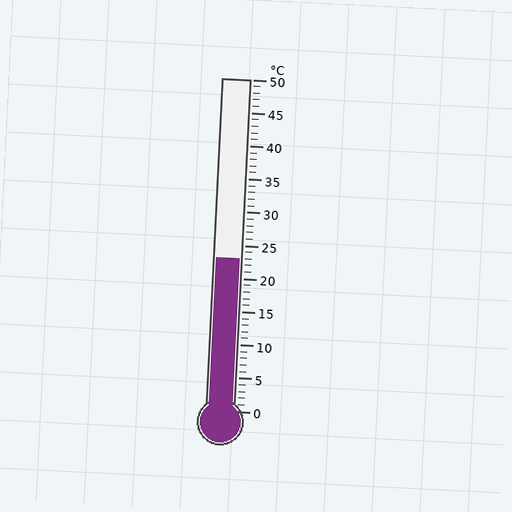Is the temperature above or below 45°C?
The temperature is below 45°C.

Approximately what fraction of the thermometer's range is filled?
The thermometer is filled to approximately 45% of its range.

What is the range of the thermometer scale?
The thermometer scale ranges from 0°C to 50°C.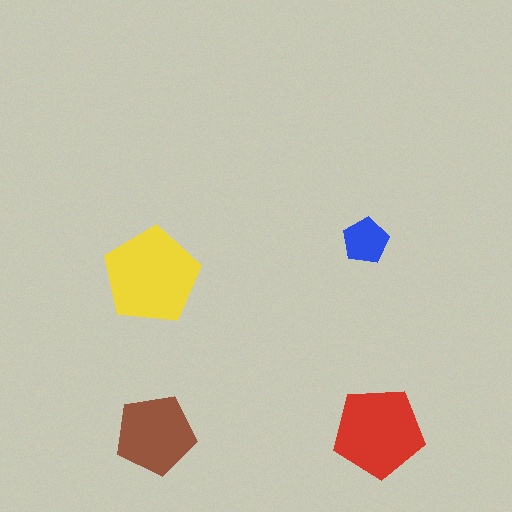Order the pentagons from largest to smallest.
the yellow one, the red one, the brown one, the blue one.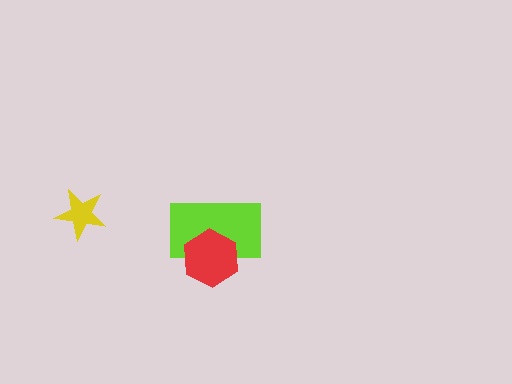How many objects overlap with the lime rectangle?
1 object overlaps with the lime rectangle.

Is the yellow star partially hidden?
No, no other shape covers it.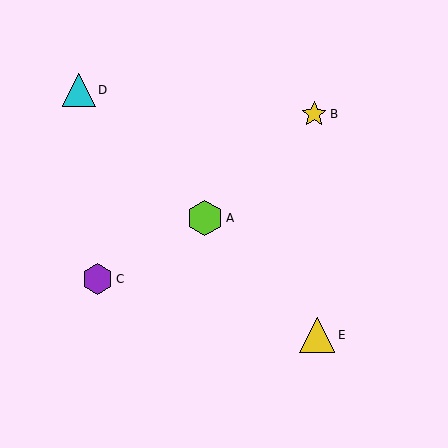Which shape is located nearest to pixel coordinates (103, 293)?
The purple hexagon (labeled C) at (97, 279) is nearest to that location.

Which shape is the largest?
The lime hexagon (labeled A) is the largest.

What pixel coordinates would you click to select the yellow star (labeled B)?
Click at (314, 114) to select the yellow star B.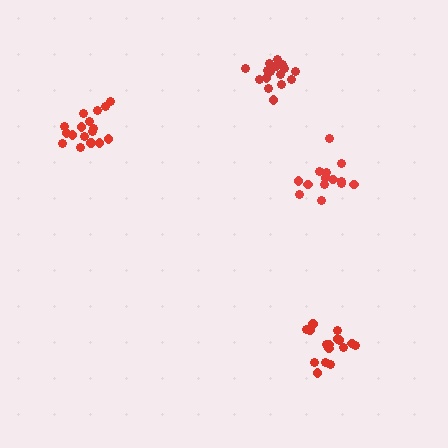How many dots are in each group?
Group 1: 16 dots, Group 2: 14 dots, Group 3: 17 dots, Group 4: 16 dots (63 total).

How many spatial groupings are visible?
There are 4 spatial groupings.